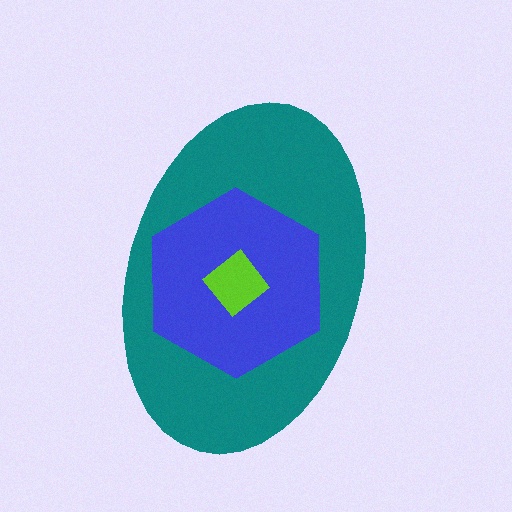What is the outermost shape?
The teal ellipse.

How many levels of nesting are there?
3.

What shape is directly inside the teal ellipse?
The blue hexagon.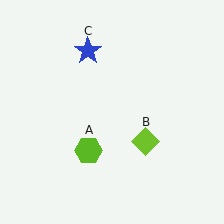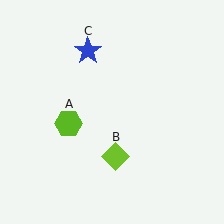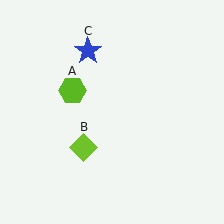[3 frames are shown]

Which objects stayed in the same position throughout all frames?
Blue star (object C) remained stationary.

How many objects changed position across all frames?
2 objects changed position: lime hexagon (object A), lime diamond (object B).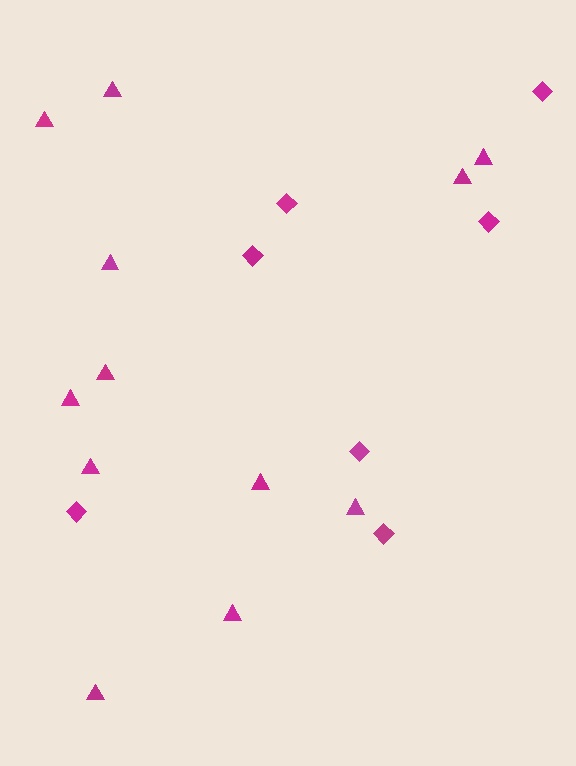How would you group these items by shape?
There are 2 groups: one group of triangles (12) and one group of diamonds (7).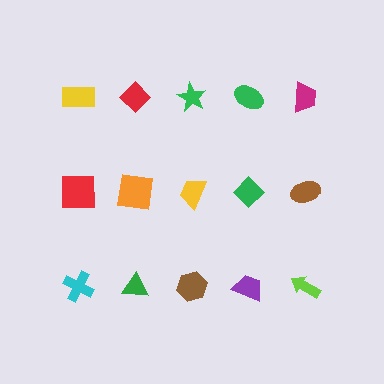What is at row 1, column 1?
A yellow rectangle.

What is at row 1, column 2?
A red diamond.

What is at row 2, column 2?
An orange square.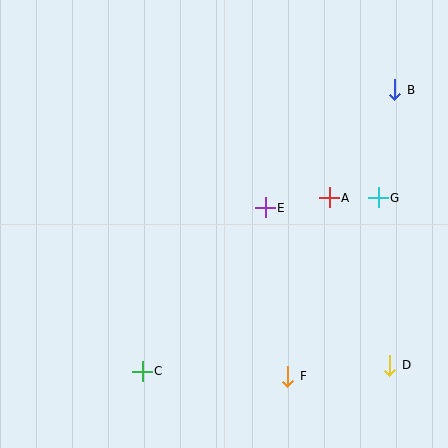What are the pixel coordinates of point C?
Point C is at (142, 371).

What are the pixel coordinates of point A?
Point A is at (329, 198).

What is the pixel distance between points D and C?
The distance between D and C is 248 pixels.